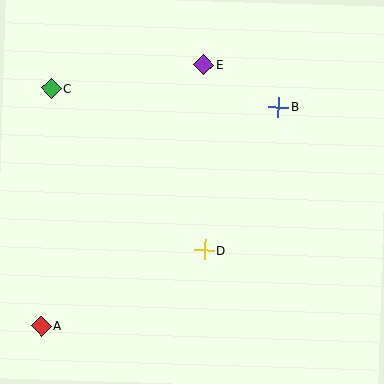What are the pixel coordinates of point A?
Point A is at (41, 326).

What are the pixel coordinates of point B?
Point B is at (278, 107).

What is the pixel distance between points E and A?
The distance between E and A is 307 pixels.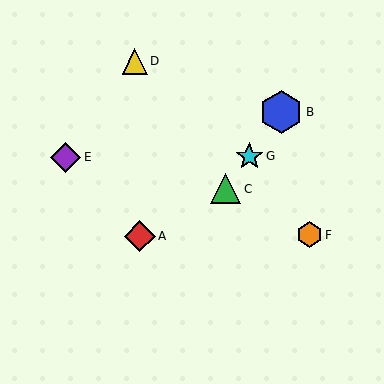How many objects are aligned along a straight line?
3 objects (B, C, G) are aligned along a straight line.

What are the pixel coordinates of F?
Object F is at (309, 235).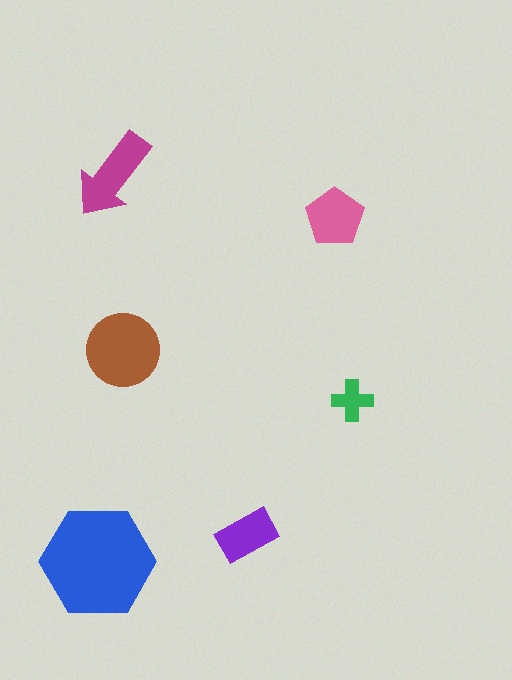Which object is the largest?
The blue hexagon.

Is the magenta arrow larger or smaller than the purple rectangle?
Larger.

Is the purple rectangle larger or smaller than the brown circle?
Smaller.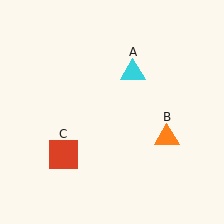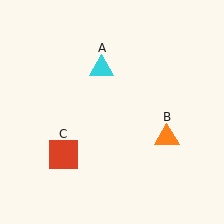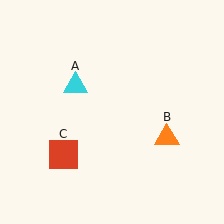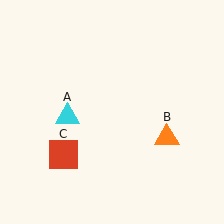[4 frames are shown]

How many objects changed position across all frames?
1 object changed position: cyan triangle (object A).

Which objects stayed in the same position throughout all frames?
Orange triangle (object B) and red square (object C) remained stationary.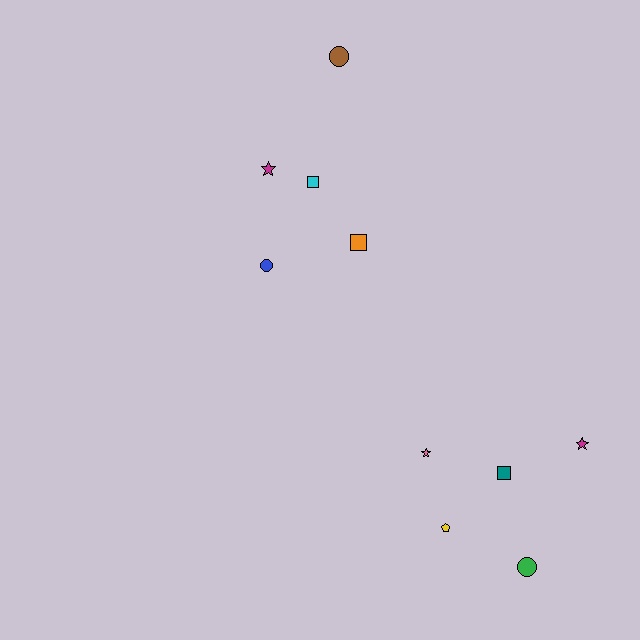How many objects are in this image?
There are 10 objects.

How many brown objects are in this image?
There is 1 brown object.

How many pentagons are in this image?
There is 1 pentagon.